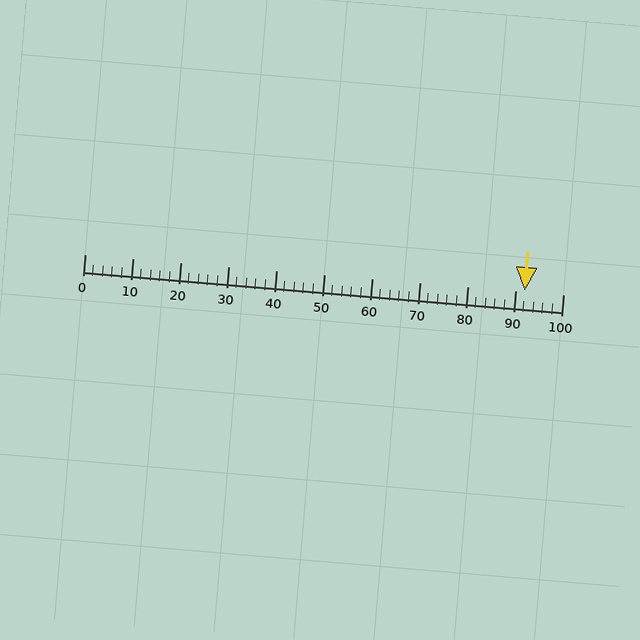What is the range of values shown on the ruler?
The ruler shows values from 0 to 100.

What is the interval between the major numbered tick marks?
The major tick marks are spaced 10 units apart.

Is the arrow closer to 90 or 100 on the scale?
The arrow is closer to 90.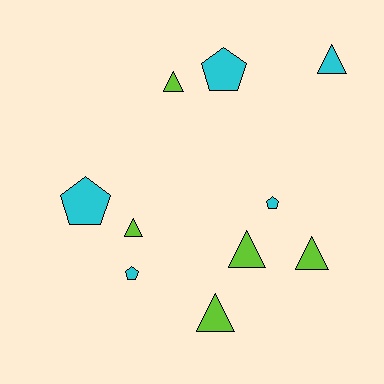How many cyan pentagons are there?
There are 4 cyan pentagons.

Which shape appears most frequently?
Triangle, with 6 objects.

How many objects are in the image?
There are 10 objects.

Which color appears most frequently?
Lime, with 5 objects.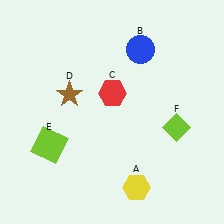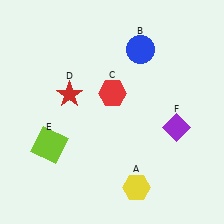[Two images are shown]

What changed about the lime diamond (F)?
In Image 1, F is lime. In Image 2, it changed to purple.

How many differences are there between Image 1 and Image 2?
There are 2 differences between the two images.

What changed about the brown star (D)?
In Image 1, D is brown. In Image 2, it changed to red.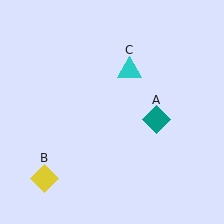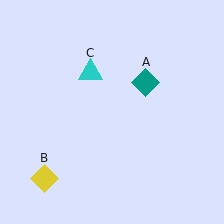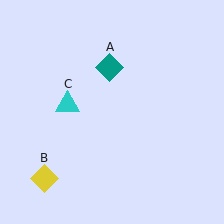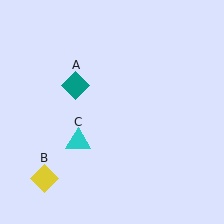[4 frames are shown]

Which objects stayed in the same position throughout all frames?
Yellow diamond (object B) remained stationary.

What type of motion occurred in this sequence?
The teal diamond (object A), cyan triangle (object C) rotated counterclockwise around the center of the scene.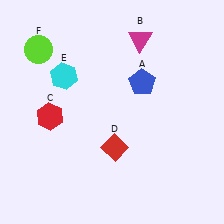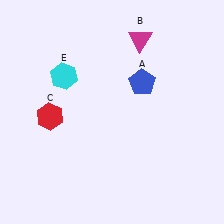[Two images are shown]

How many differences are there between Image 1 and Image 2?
There are 2 differences between the two images.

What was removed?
The red diamond (D), the lime circle (F) were removed in Image 2.